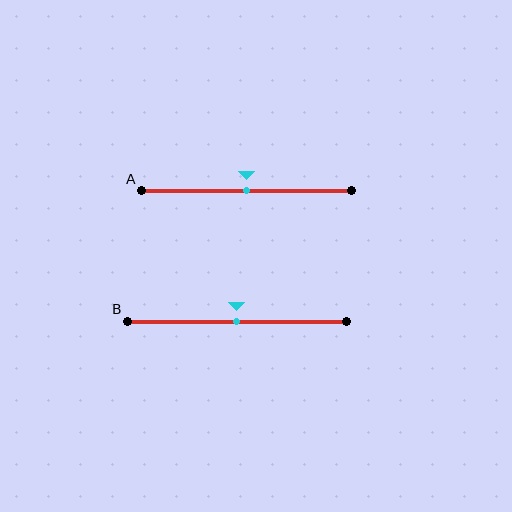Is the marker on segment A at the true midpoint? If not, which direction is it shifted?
Yes, the marker on segment A is at the true midpoint.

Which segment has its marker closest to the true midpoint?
Segment A has its marker closest to the true midpoint.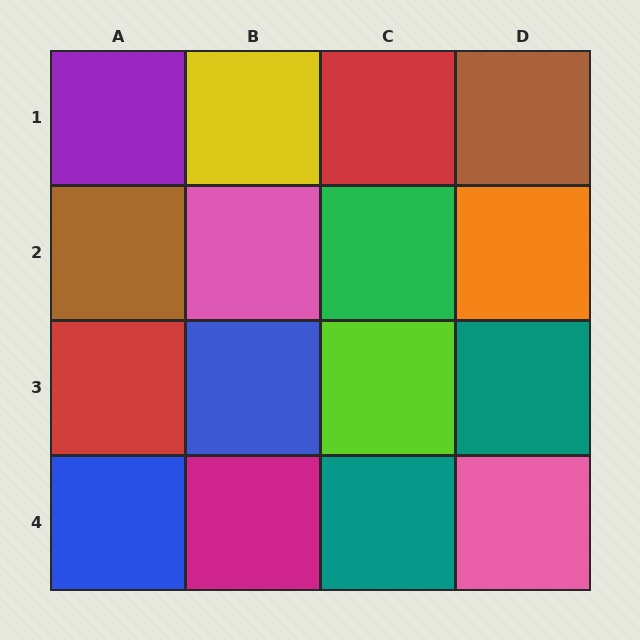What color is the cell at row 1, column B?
Yellow.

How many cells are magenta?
1 cell is magenta.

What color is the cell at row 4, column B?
Magenta.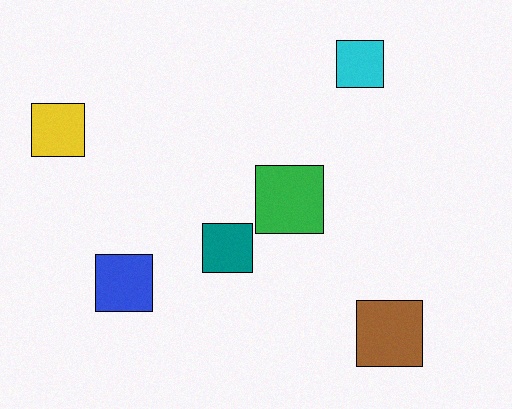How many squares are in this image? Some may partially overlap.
There are 6 squares.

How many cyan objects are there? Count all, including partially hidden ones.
There is 1 cyan object.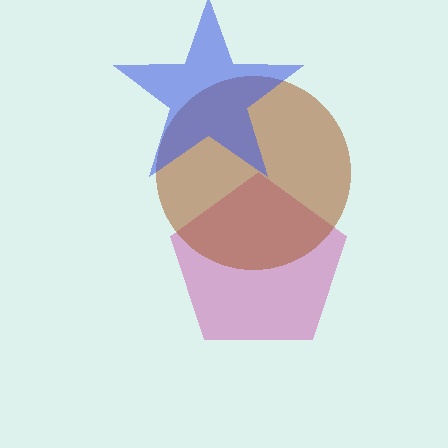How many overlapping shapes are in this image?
There are 3 overlapping shapes in the image.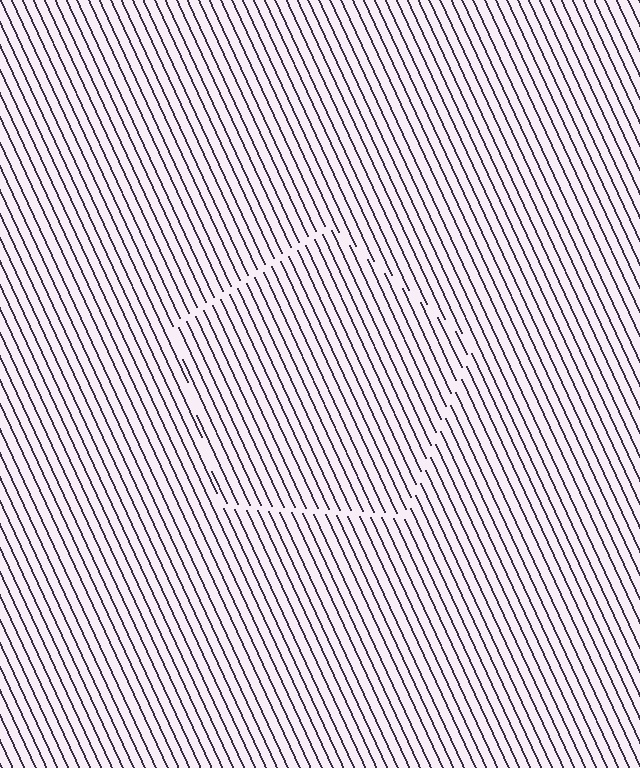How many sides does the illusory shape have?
5 sides — the line-ends trace a pentagon.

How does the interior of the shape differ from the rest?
The interior of the shape contains the same grating, shifted by half a period — the contour is defined by the phase discontinuity where line-ends from the inner and outer gratings abut.